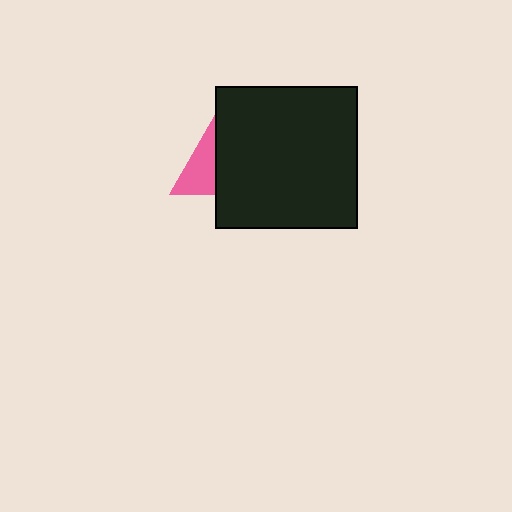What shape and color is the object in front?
The object in front is a black square.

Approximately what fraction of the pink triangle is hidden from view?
Roughly 63% of the pink triangle is hidden behind the black square.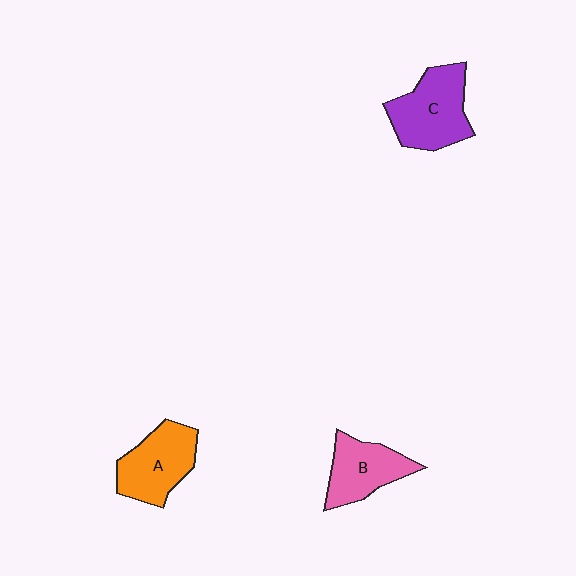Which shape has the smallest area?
Shape B (pink).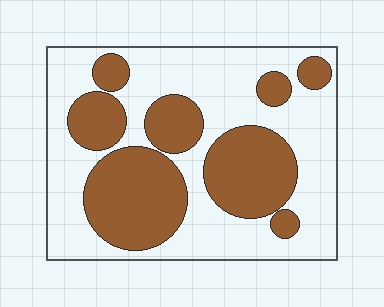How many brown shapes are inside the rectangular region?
8.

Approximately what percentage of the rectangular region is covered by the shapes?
Approximately 40%.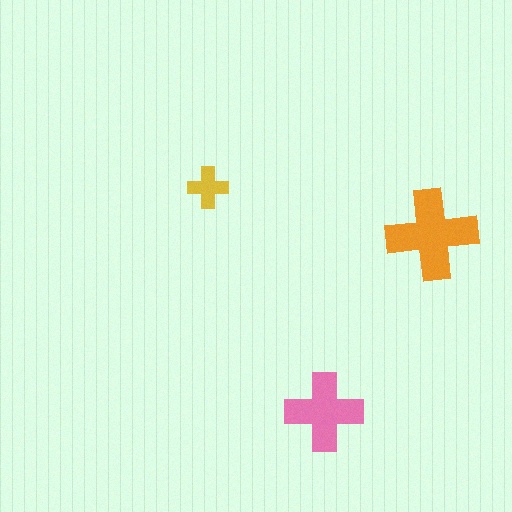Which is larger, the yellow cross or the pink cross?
The pink one.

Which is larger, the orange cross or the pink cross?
The orange one.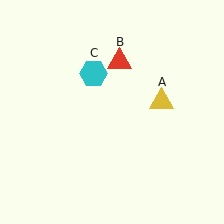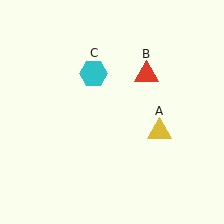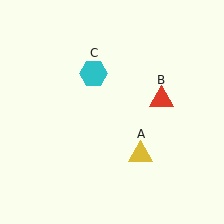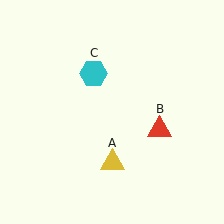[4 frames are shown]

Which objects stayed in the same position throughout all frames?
Cyan hexagon (object C) remained stationary.